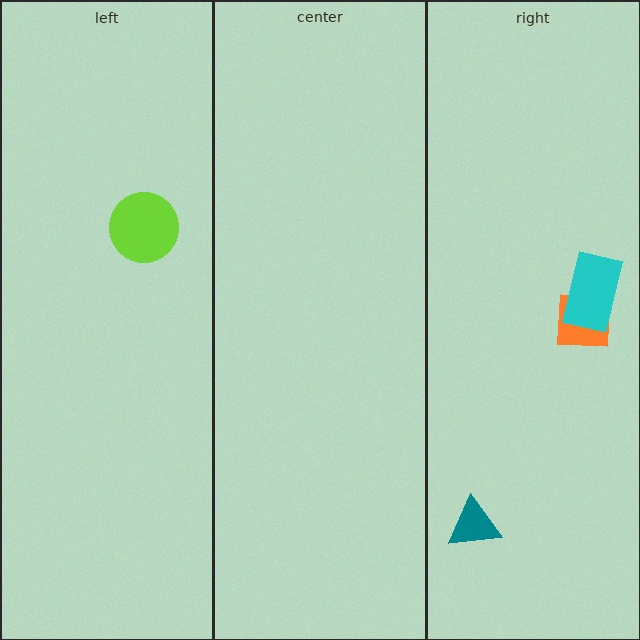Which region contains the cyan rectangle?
The right region.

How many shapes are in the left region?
1.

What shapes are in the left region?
The lime circle.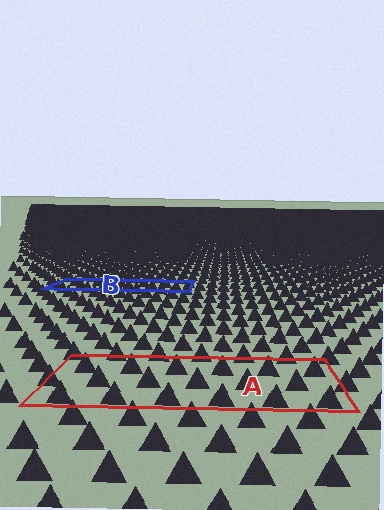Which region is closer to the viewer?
Region A is closer. The texture elements there are larger and more spread out.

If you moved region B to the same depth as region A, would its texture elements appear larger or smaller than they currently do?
They would appear larger. At a closer depth, the same texture elements are projected at a bigger on-screen size.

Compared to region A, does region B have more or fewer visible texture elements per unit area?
Region B has more texture elements per unit area — they are packed more densely because it is farther away.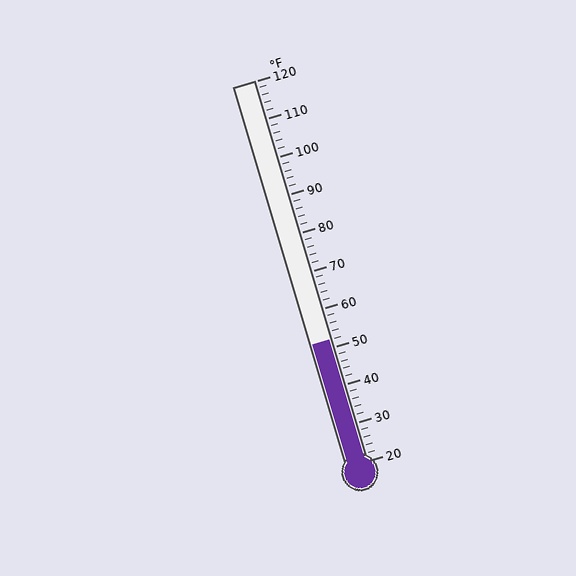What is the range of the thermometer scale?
The thermometer scale ranges from 20°F to 120°F.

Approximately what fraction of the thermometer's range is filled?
The thermometer is filled to approximately 30% of its range.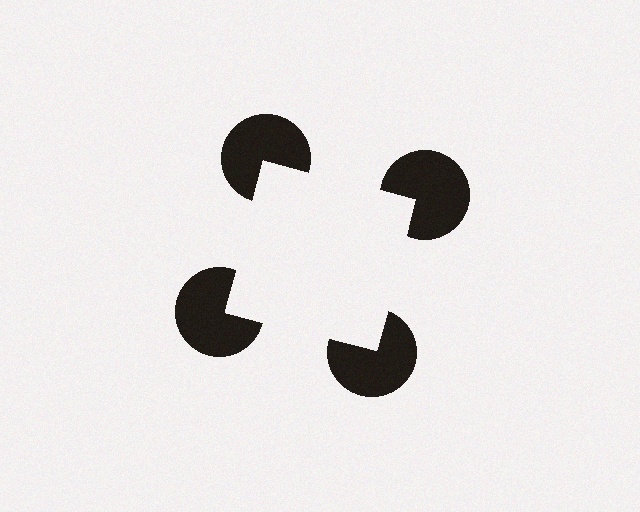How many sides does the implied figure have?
4 sides.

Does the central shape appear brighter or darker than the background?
It typically appears slightly brighter than the background, even though no actual brightness change is drawn.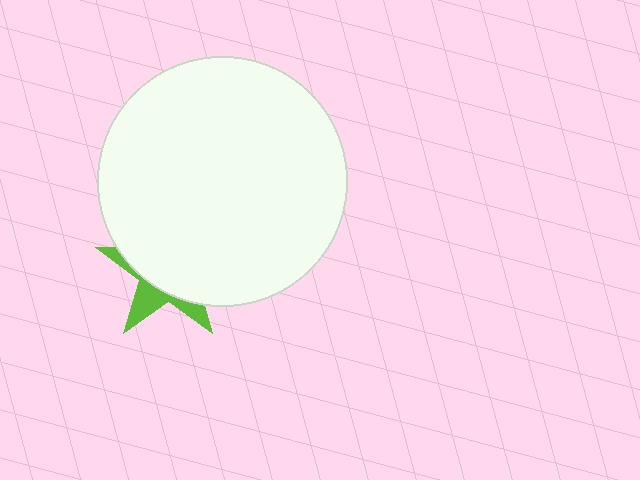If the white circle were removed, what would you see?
You would see the complete lime star.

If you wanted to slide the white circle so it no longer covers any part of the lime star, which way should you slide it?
Slide it up — that is the most direct way to separate the two shapes.